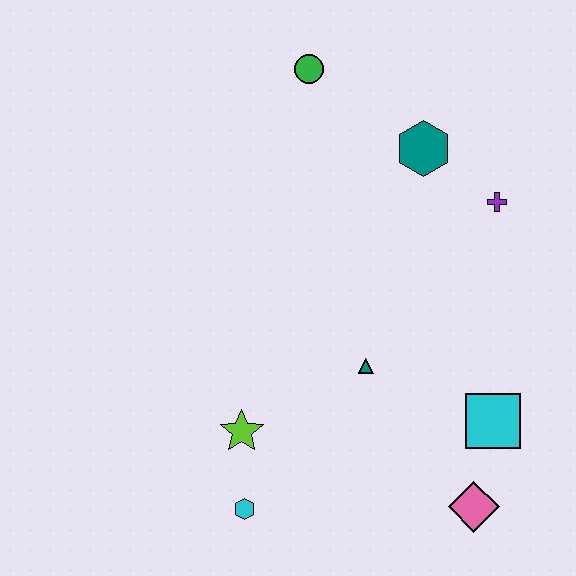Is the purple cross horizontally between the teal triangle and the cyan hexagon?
No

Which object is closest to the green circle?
The teal hexagon is closest to the green circle.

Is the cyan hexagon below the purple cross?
Yes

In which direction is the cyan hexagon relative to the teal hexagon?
The cyan hexagon is below the teal hexagon.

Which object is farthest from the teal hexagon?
The cyan hexagon is farthest from the teal hexagon.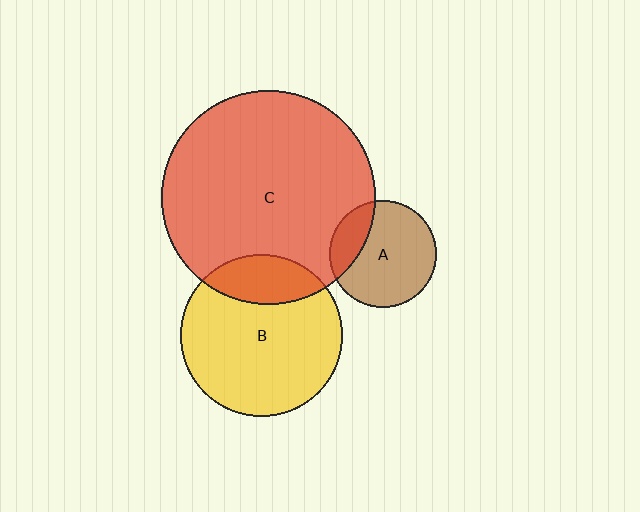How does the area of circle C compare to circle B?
Approximately 1.7 times.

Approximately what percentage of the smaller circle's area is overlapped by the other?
Approximately 20%.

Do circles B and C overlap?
Yes.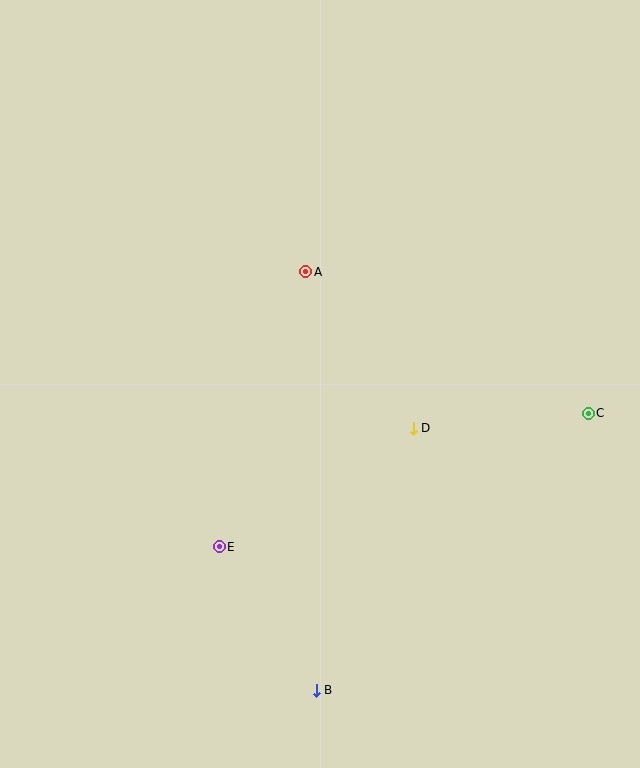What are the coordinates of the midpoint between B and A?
The midpoint between B and A is at (311, 481).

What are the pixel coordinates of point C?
Point C is at (588, 413).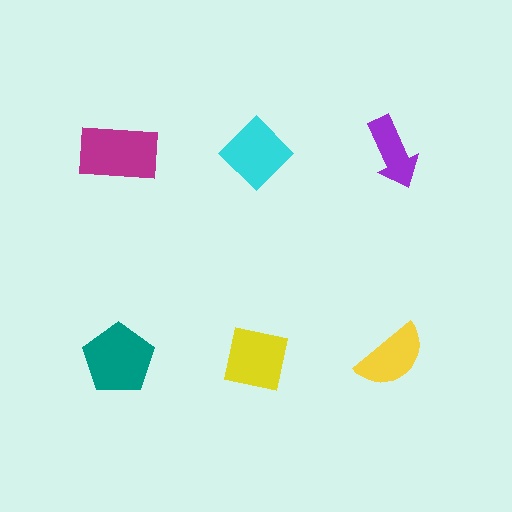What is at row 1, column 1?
A magenta rectangle.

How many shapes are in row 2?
3 shapes.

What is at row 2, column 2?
A yellow square.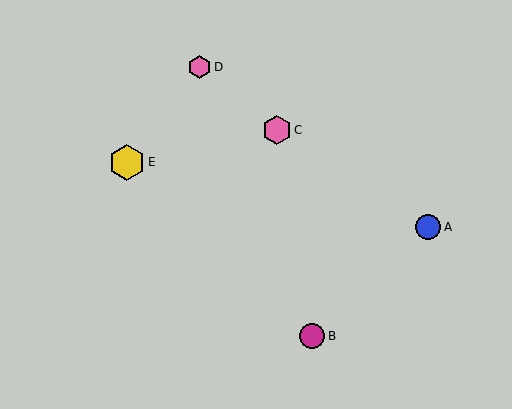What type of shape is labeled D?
Shape D is a pink hexagon.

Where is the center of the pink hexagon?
The center of the pink hexagon is at (277, 130).